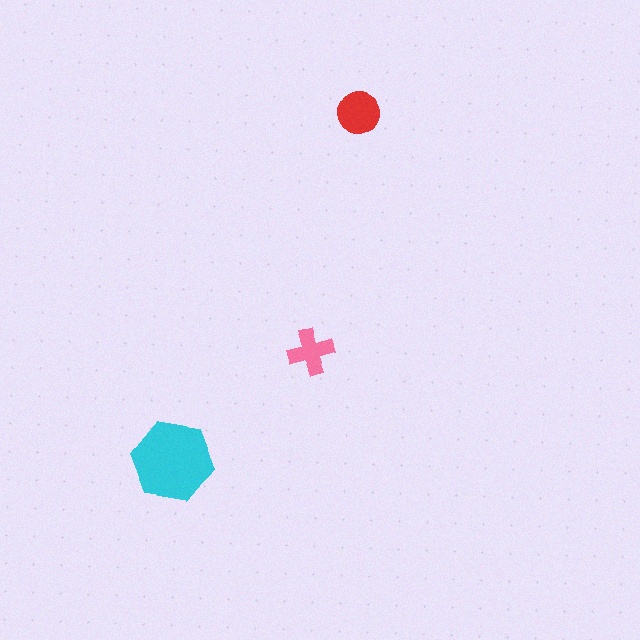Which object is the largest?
The cyan hexagon.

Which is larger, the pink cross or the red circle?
The red circle.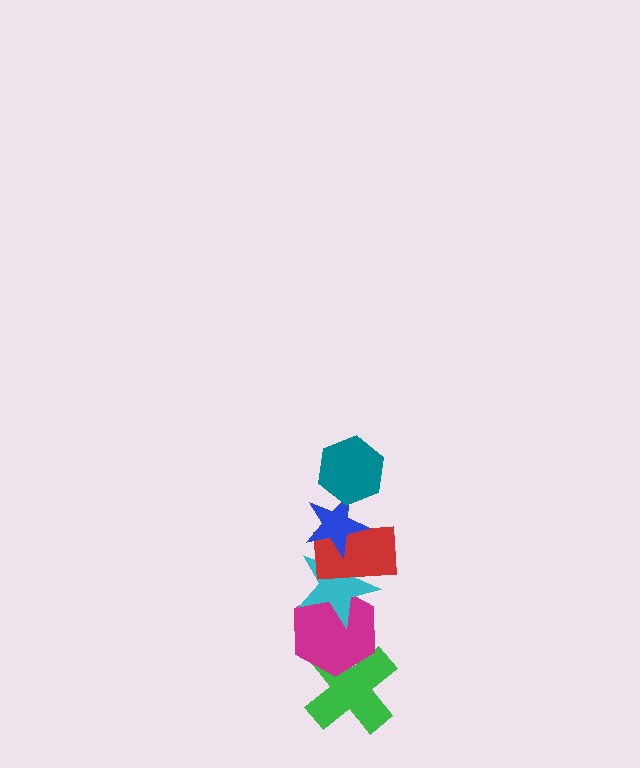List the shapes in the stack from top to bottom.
From top to bottom: the teal hexagon, the blue star, the red rectangle, the cyan star, the magenta hexagon, the green cross.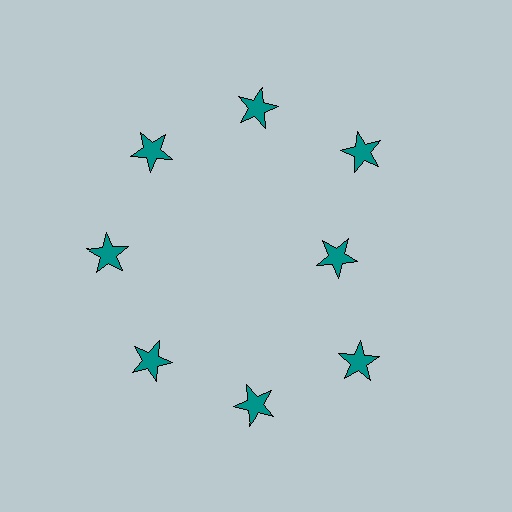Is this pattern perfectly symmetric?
No. The 8 teal stars are arranged in a ring, but one element near the 3 o'clock position is pulled inward toward the center, breaking the 8-fold rotational symmetry.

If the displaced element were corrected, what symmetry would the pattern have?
It would have 8-fold rotational symmetry — the pattern would map onto itself every 45 degrees.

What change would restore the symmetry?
The symmetry would be restored by moving it outward, back onto the ring so that all 8 stars sit at equal angles and equal distance from the center.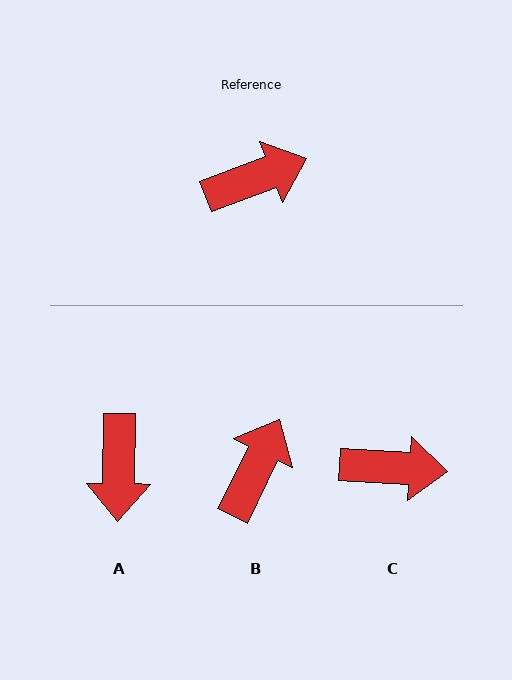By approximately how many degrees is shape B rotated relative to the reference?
Approximately 44 degrees counter-clockwise.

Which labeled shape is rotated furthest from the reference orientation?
A, about 111 degrees away.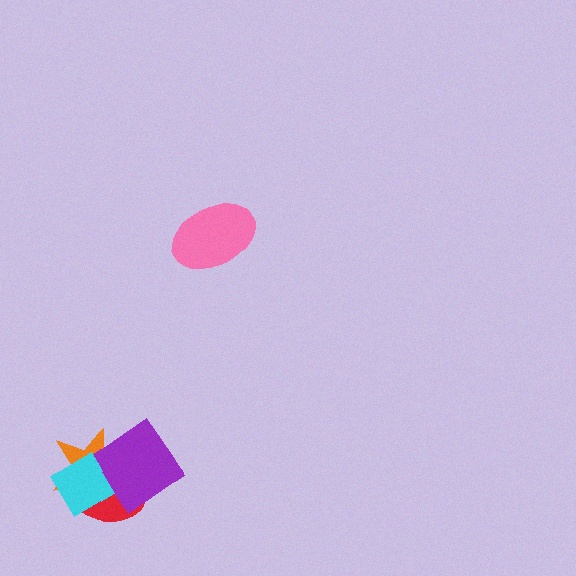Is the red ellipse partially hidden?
Yes, it is partially covered by another shape.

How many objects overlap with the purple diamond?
3 objects overlap with the purple diamond.